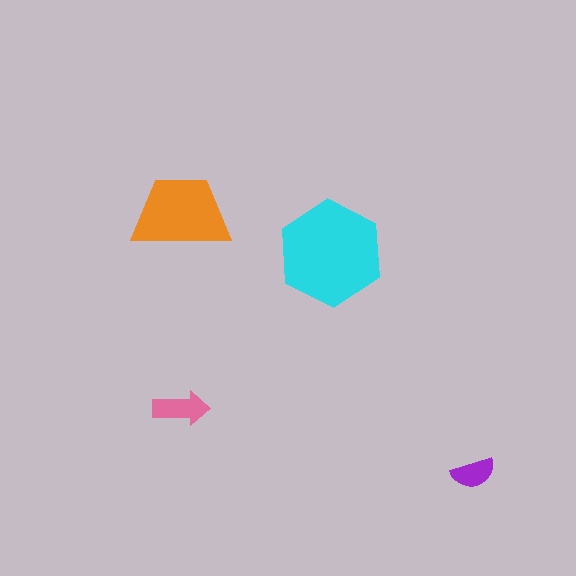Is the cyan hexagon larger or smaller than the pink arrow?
Larger.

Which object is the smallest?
The purple semicircle.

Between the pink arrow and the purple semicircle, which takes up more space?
The pink arrow.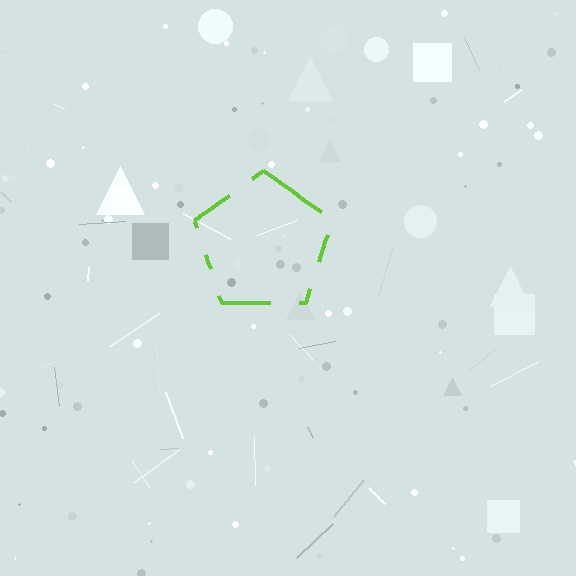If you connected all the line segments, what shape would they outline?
They would outline a pentagon.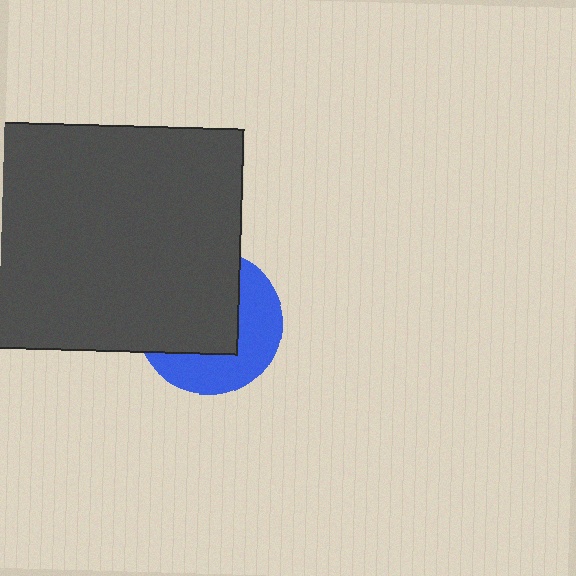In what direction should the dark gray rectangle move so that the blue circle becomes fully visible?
The dark gray rectangle should move toward the upper-left. That is the shortest direction to clear the overlap and leave the blue circle fully visible.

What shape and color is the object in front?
The object in front is a dark gray rectangle.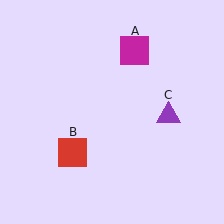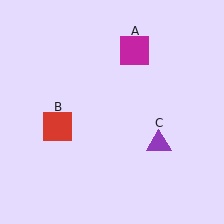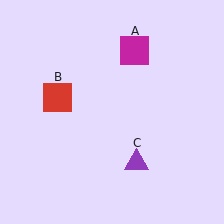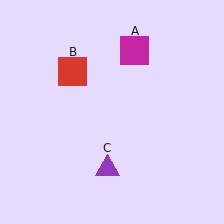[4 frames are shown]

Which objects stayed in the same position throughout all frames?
Magenta square (object A) remained stationary.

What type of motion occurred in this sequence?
The red square (object B), purple triangle (object C) rotated clockwise around the center of the scene.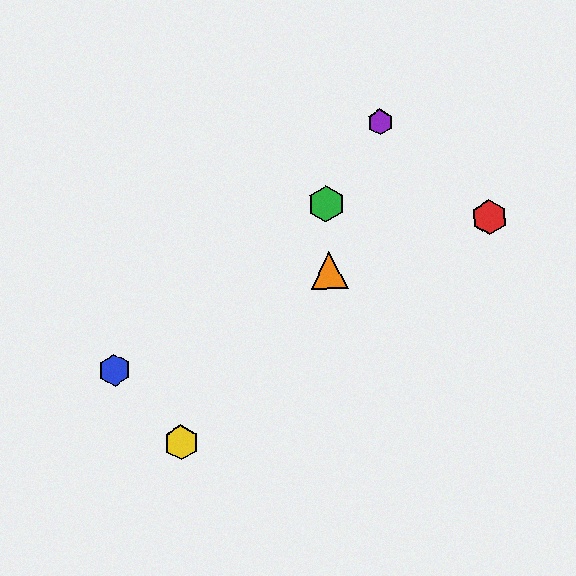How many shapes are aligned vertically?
2 shapes (the green hexagon, the orange triangle) are aligned vertically.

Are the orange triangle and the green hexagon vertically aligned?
Yes, both are at x≈329.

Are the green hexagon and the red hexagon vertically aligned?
No, the green hexagon is at x≈327 and the red hexagon is at x≈489.